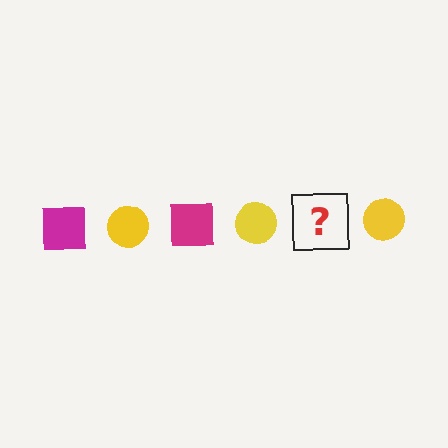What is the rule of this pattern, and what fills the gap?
The rule is that the pattern alternates between magenta square and yellow circle. The gap should be filled with a magenta square.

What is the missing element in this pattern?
The missing element is a magenta square.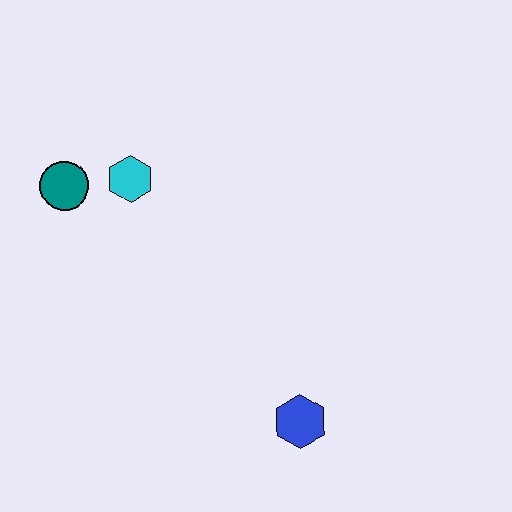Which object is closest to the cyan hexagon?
The teal circle is closest to the cyan hexagon.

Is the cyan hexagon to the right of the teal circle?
Yes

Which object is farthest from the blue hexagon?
The teal circle is farthest from the blue hexagon.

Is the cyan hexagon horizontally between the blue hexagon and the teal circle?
Yes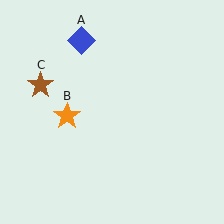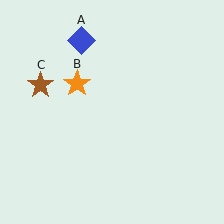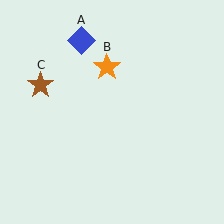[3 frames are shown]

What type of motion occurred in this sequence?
The orange star (object B) rotated clockwise around the center of the scene.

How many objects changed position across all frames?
1 object changed position: orange star (object B).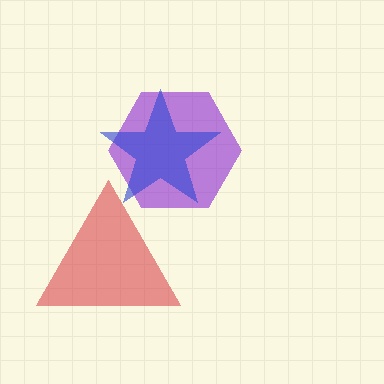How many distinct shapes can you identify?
There are 3 distinct shapes: a red triangle, a purple hexagon, a blue star.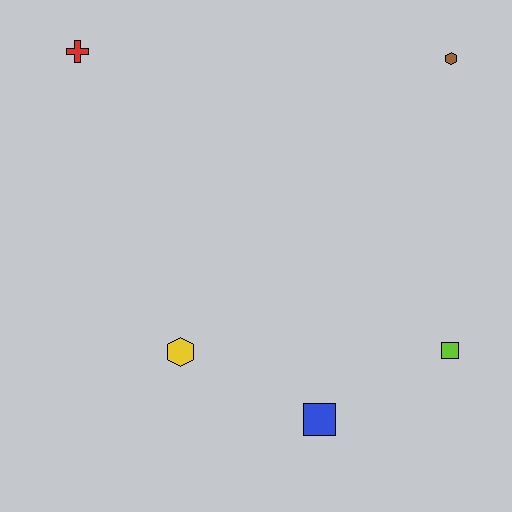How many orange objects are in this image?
There are no orange objects.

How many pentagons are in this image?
There are no pentagons.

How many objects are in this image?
There are 5 objects.